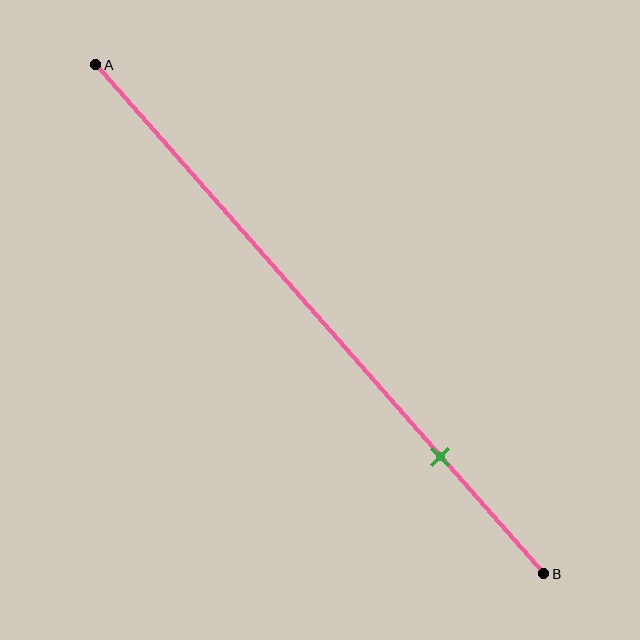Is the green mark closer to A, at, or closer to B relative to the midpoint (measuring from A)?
The green mark is closer to point B than the midpoint of segment AB.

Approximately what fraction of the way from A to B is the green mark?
The green mark is approximately 75% of the way from A to B.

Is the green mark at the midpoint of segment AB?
No, the mark is at about 75% from A, not at the 50% midpoint.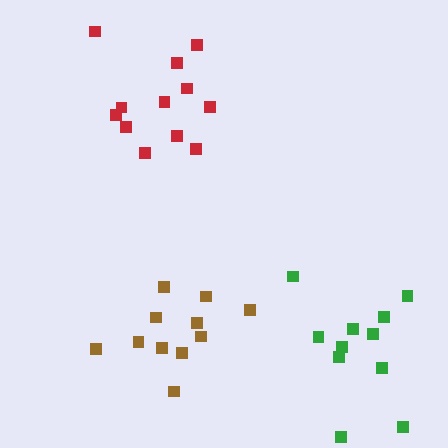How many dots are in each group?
Group 1: 12 dots, Group 2: 11 dots, Group 3: 11 dots (34 total).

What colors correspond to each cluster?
The clusters are colored: red, green, brown.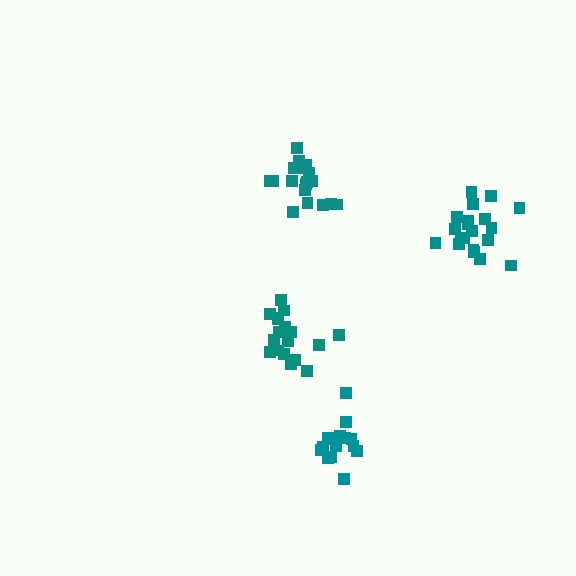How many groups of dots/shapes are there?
There are 4 groups.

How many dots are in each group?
Group 1: 18 dots, Group 2: 18 dots, Group 3: 15 dots, Group 4: 20 dots (71 total).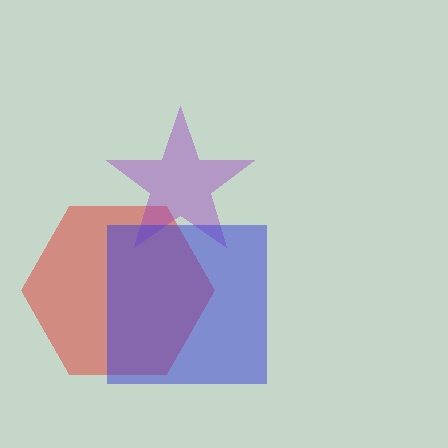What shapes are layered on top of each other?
The layered shapes are: a red hexagon, a purple star, a blue square.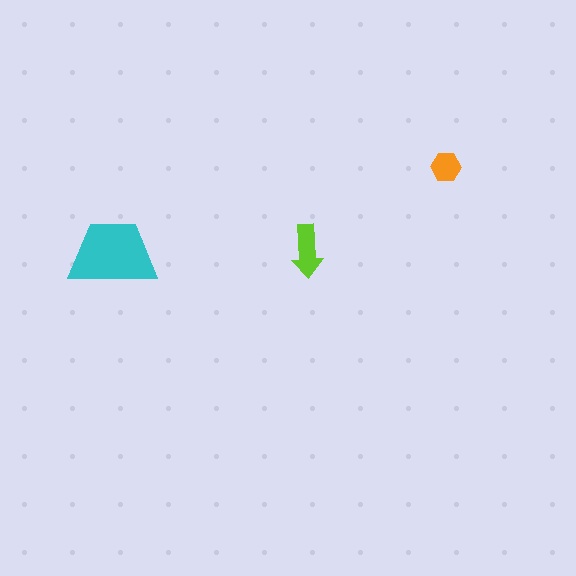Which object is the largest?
The cyan trapezoid.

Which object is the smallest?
The orange hexagon.